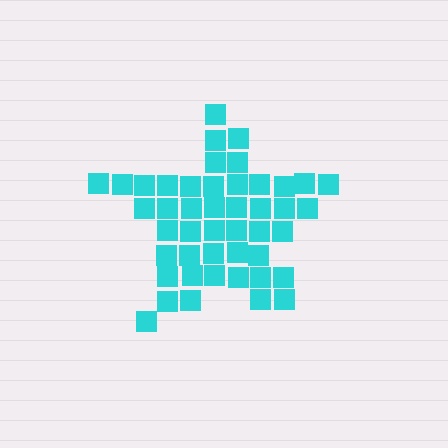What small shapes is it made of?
It is made of small squares.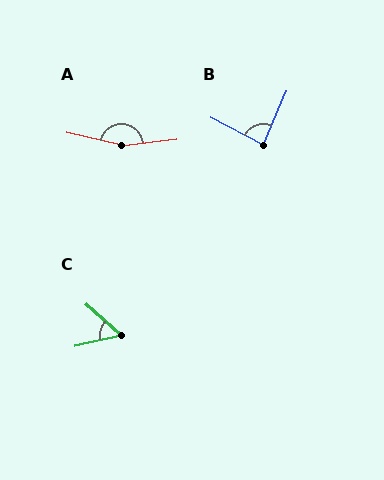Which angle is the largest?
A, at approximately 161 degrees.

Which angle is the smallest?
C, at approximately 54 degrees.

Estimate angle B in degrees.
Approximately 86 degrees.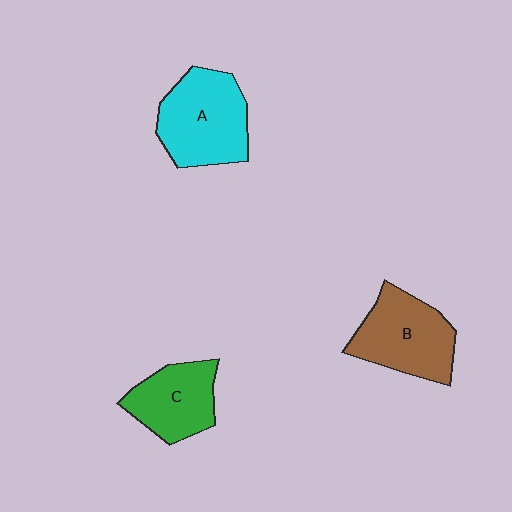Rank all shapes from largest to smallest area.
From largest to smallest: A (cyan), B (brown), C (green).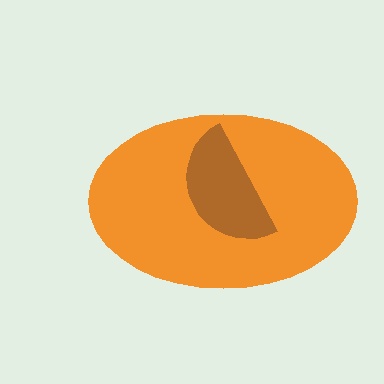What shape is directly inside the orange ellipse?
The brown semicircle.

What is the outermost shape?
The orange ellipse.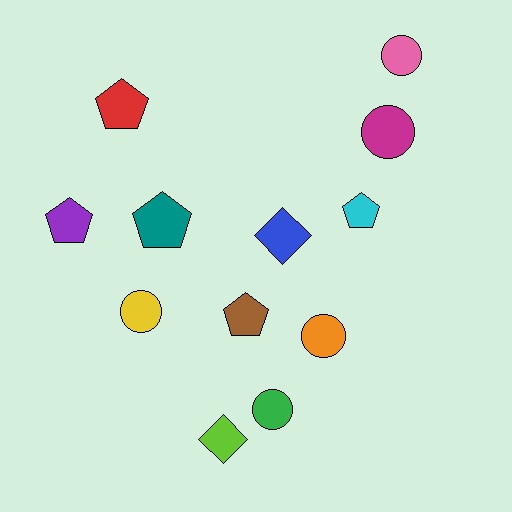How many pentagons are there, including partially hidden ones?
There are 5 pentagons.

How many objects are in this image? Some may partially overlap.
There are 12 objects.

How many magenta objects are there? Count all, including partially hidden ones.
There is 1 magenta object.